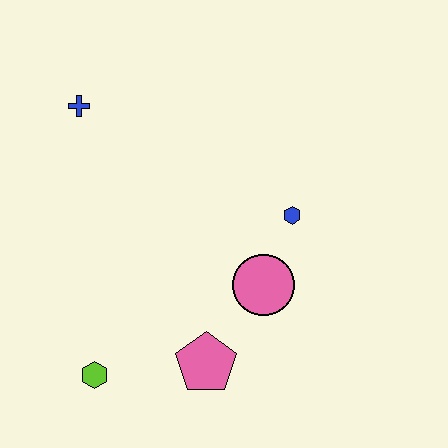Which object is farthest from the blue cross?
The pink pentagon is farthest from the blue cross.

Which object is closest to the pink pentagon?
The pink circle is closest to the pink pentagon.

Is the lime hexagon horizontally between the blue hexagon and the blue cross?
Yes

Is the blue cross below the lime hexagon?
No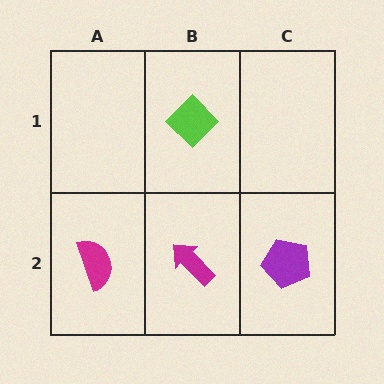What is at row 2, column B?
A magenta arrow.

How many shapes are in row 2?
3 shapes.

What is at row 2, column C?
A purple pentagon.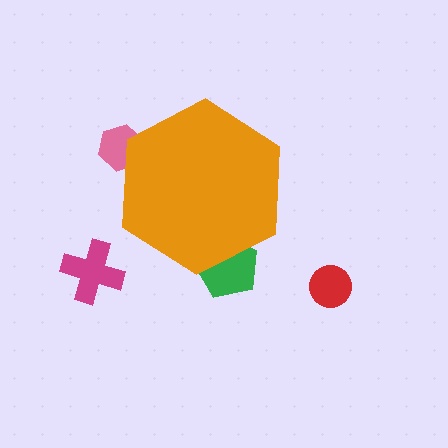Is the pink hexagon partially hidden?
Yes, the pink hexagon is partially hidden behind the orange hexagon.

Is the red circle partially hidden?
No, the red circle is fully visible.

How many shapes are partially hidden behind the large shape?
2 shapes are partially hidden.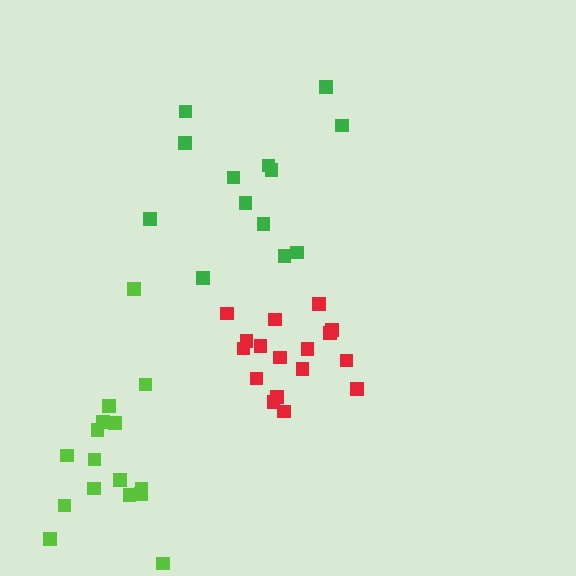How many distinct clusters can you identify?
There are 3 distinct clusters.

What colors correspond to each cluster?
The clusters are colored: lime, red, green.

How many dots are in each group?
Group 1: 16 dots, Group 2: 17 dots, Group 3: 13 dots (46 total).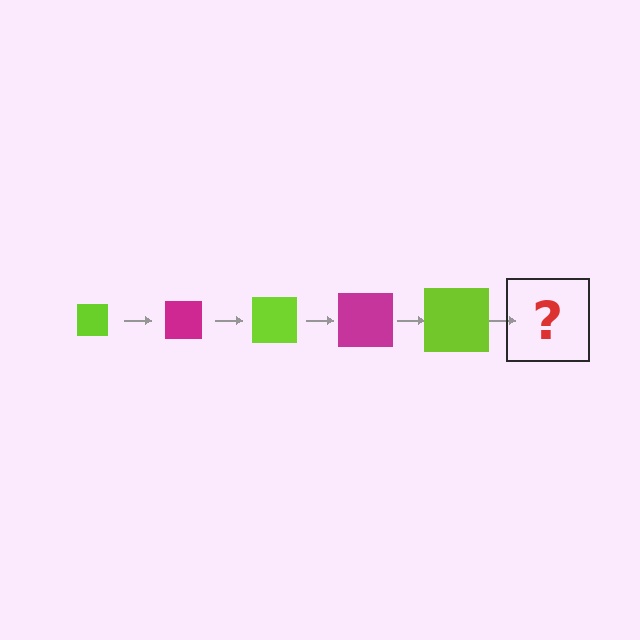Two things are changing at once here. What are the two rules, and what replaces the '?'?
The two rules are that the square grows larger each step and the color cycles through lime and magenta. The '?' should be a magenta square, larger than the previous one.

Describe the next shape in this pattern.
It should be a magenta square, larger than the previous one.